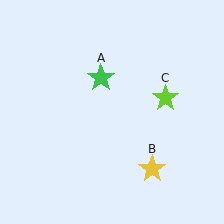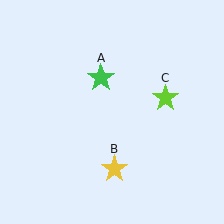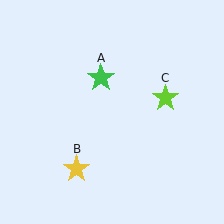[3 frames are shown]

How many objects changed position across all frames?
1 object changed position: yellow star (object B).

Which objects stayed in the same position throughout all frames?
Green star (object A) and lime star (object C) remained stationary.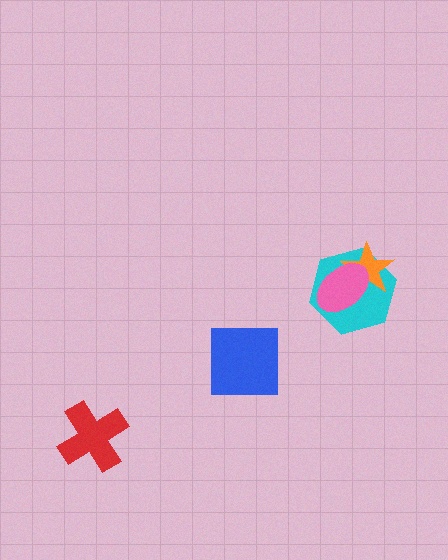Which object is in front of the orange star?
The pink ellipse is in front of the orange star.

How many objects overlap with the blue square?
0 objects overlap with the blue square.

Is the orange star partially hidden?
Yes, it is partially covered by another shape.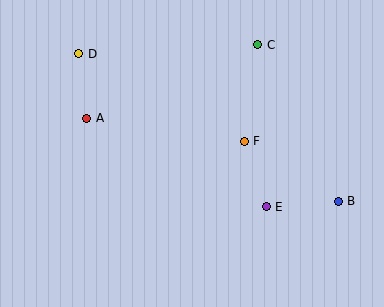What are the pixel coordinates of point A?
Point A is at (87, 118).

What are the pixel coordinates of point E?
Point E is at (266, 207).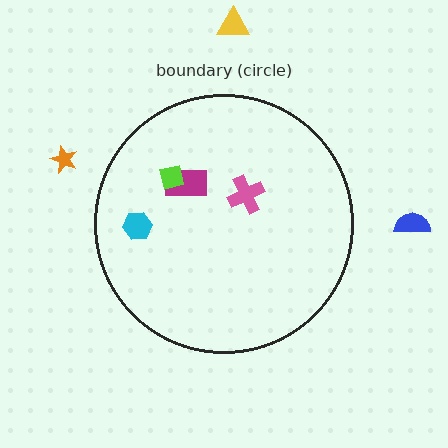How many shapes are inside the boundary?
4 inside, 3 outside.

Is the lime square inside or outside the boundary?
Inside.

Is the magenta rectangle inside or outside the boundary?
Inside.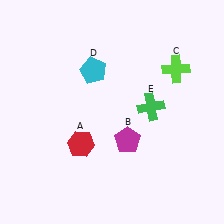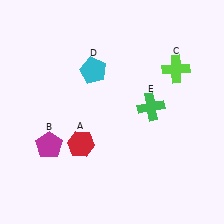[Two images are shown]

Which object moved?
The magenta pentagon (B) moved left.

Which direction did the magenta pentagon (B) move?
The magenta pentagon (B) moved left.